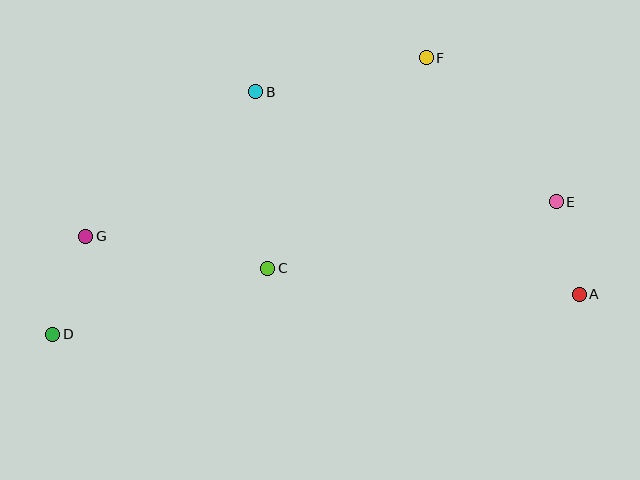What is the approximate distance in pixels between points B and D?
The distance between B and D is approximately 316 pixels.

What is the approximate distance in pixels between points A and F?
The distance between A and F is approximately 282 pixels.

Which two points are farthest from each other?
Points A and D are farthest from each other.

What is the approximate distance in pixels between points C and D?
The distance between C and D is approximately 225 pixels.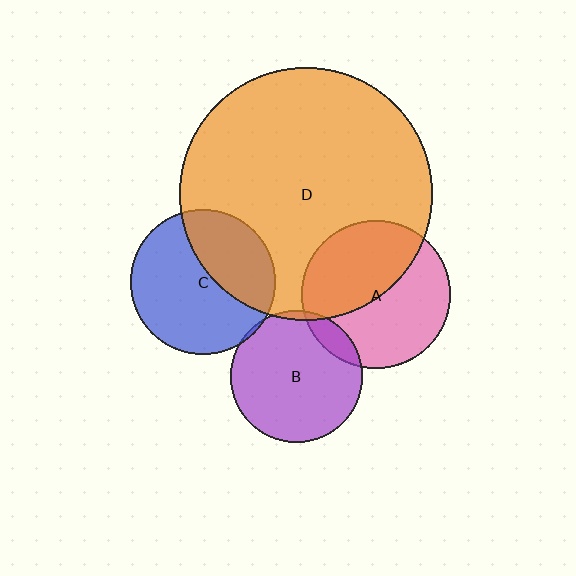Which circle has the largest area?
Circle D (orange).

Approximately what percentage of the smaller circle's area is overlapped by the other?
Approximately 35%.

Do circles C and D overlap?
Yes.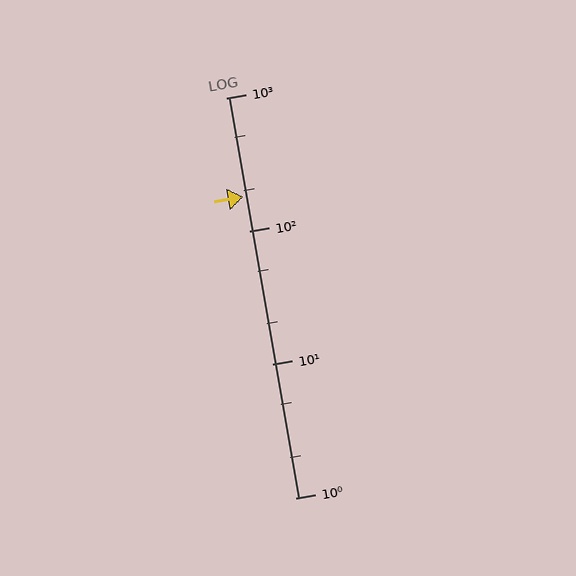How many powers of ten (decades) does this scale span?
The scale spans 3 decades, from 1 to 1000.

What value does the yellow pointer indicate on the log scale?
The pointer indicates approximately 180.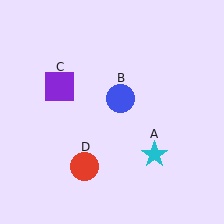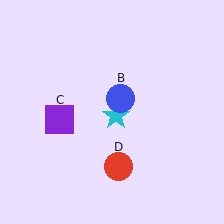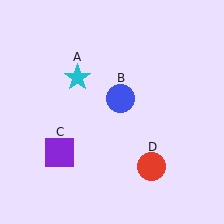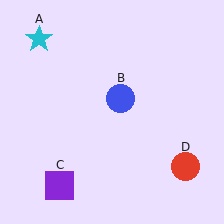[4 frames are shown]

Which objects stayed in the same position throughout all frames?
Blue circle (object B) remained stationary.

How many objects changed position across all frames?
3 objects changed position: cyan star (object A), purple square (object C), red circle (object D).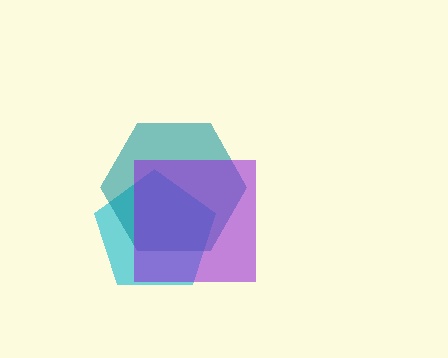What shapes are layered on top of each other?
The layered shapes are: a cyan pentagon, a teal hexagon, a purple square.